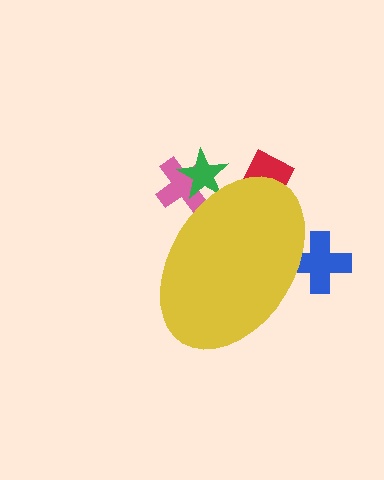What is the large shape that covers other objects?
A yellow ellipse.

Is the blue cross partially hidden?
Yes, the blue cross is partially hidden behind the yellow ellipse.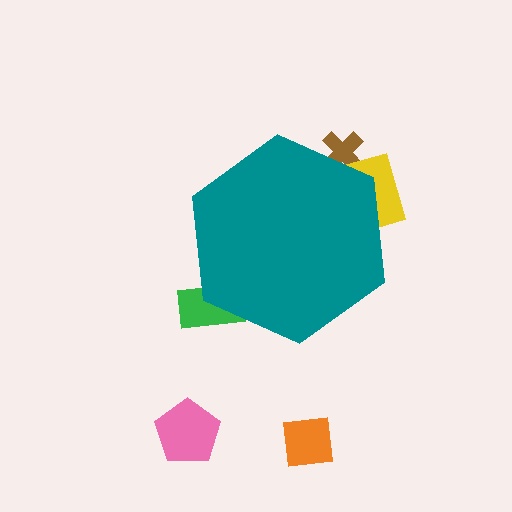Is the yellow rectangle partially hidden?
Yes, the yellow rectangle is partially hidden behind the teal hexagon.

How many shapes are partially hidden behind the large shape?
3 shapes are partially hidden.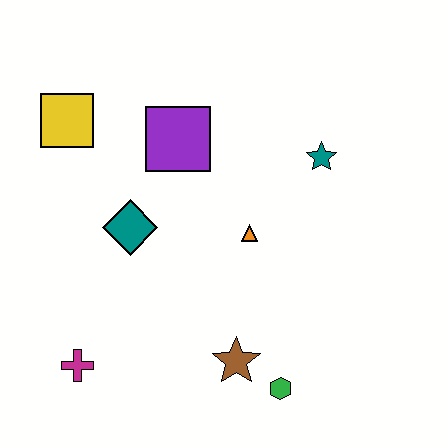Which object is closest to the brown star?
The green hexagon is closest to the brown star.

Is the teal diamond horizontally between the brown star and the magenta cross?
Yes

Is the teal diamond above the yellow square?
No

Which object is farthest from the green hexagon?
The yellow square is farthest from the green hexagon.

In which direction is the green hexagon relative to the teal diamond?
The green hexagon is below the teal diamond.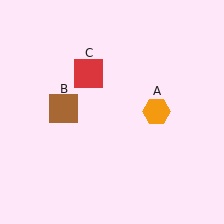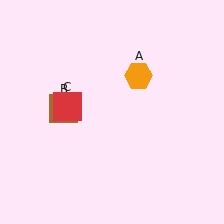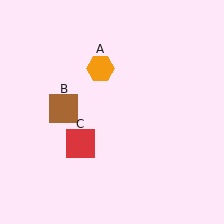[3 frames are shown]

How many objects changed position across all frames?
2 objects changed position: orange hexagon (object A), red square (object C).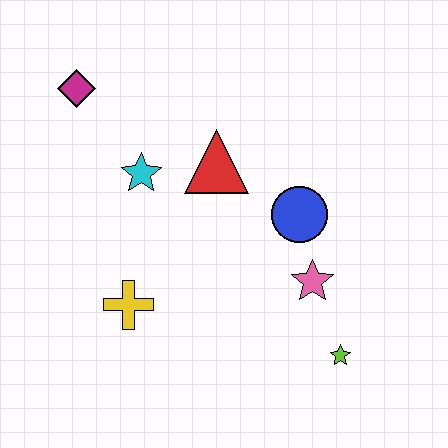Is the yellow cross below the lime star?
No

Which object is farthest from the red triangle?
The lime star is farthest from the red triangle.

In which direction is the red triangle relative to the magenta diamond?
The red triangle is to the right of the magenta diamond.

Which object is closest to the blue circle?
The pink star is closest to the blue circle.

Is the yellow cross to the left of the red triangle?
Yes